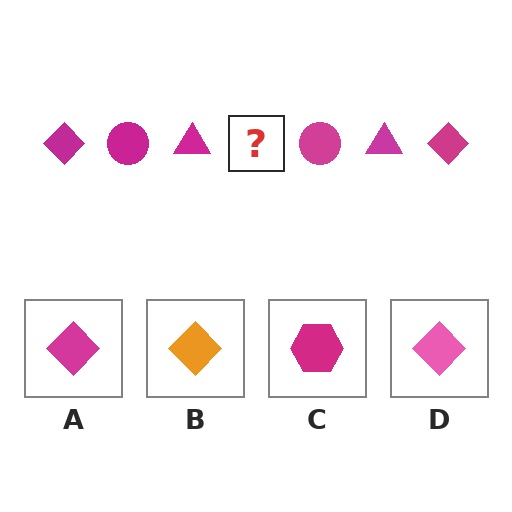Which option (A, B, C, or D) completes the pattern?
A.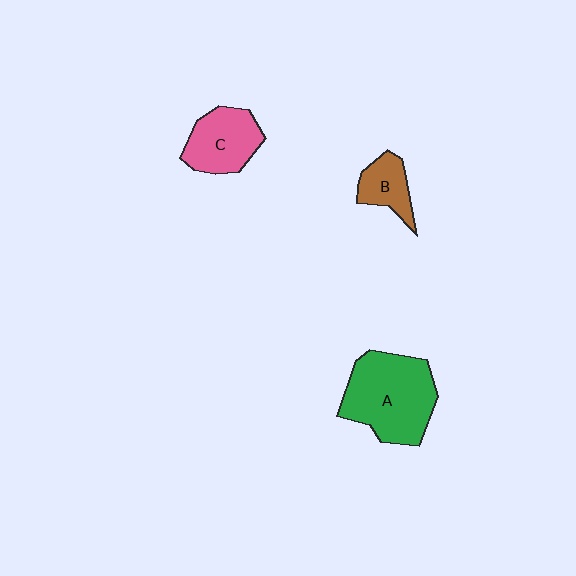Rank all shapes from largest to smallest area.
From largest to smallest: A (green), C (pink), B (brown).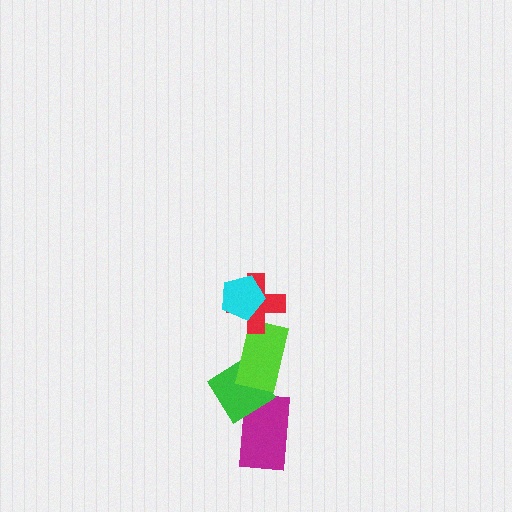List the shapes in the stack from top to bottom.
From top to bottom: the cyan pentagon, the red cross, the lime rectangle, the green diamond, the magenta rectangle.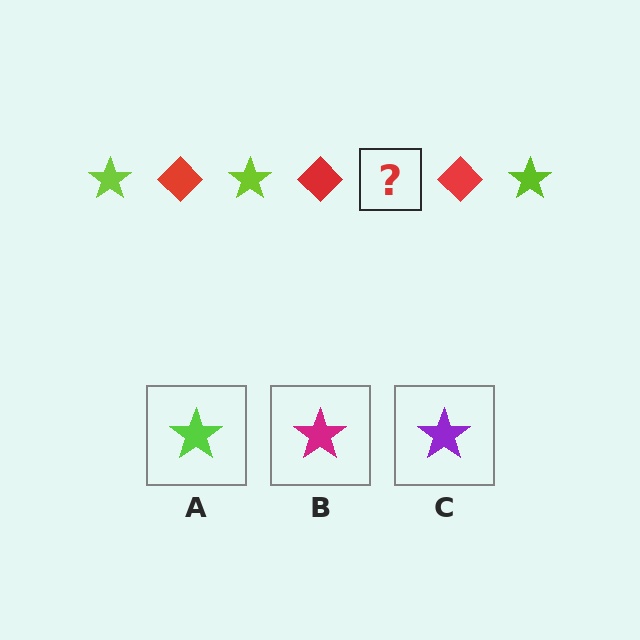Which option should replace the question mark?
Option A.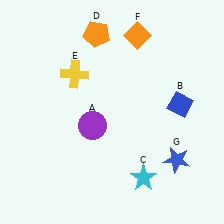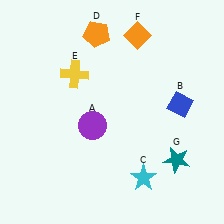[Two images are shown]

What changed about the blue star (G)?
In Image 1, G is blue. In Image 2, it changed to teal.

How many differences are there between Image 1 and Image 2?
There is 1 difference between the two images.